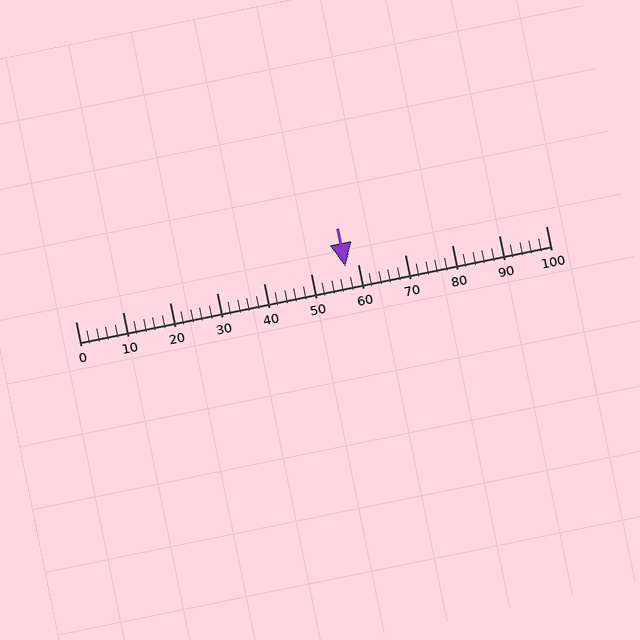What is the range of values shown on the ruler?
The ruler shows values from 0 to 100.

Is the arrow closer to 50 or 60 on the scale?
The arrow is closer to 60.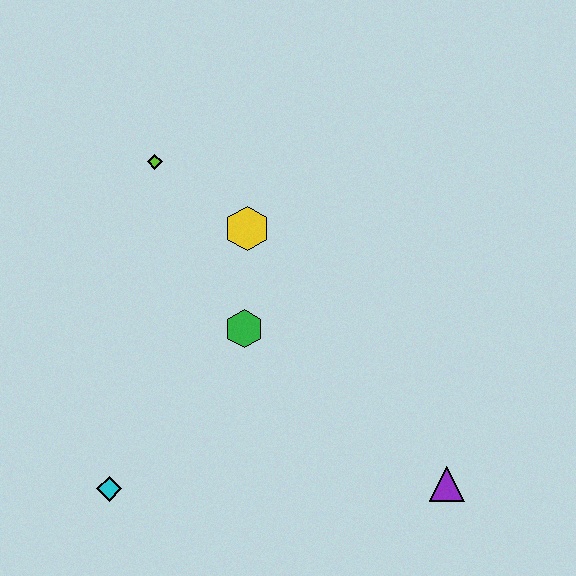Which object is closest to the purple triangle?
The green hexagon is closest to the purple triangle.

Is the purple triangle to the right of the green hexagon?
Yes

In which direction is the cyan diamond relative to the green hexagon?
The cyan diamond is below the green hexagon.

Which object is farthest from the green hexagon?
The purple triangle is farthest from the green hexagon.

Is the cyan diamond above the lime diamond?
No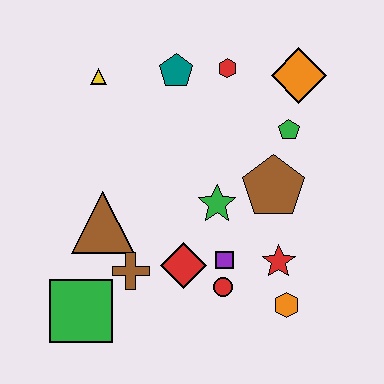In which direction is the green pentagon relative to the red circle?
The green pentagon is above the red circle.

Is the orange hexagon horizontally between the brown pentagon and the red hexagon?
No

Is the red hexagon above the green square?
Yes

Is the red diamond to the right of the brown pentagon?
No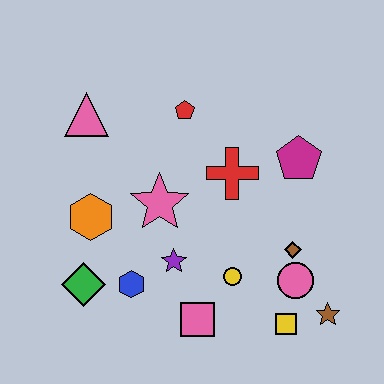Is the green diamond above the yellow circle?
No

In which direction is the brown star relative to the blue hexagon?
The brown star is to the right of the blue hexagon.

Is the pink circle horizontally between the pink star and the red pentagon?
No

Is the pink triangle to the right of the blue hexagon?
No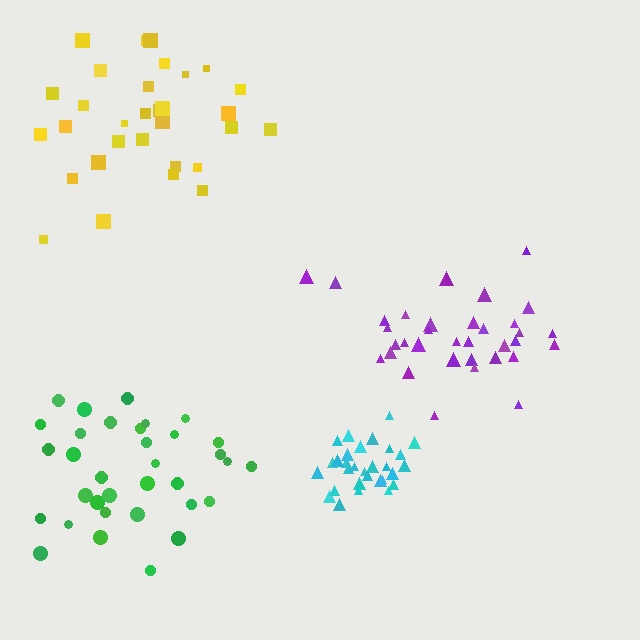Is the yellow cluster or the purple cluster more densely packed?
Purple.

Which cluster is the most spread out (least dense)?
Yellow.